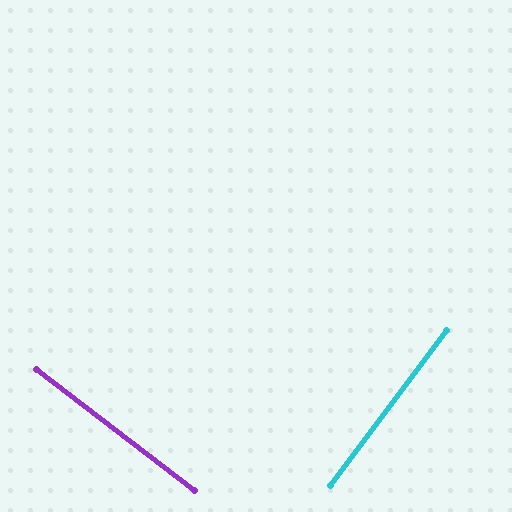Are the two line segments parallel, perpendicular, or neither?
Perpendicular — they meet at approximately 90°.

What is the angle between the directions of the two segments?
Approximately 90 degrees.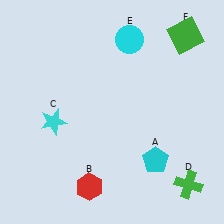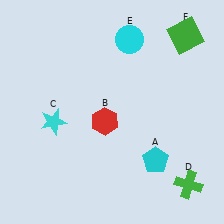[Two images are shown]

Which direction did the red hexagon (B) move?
The red hexagon (B) moved up.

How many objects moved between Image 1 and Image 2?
1 object moved between the two images.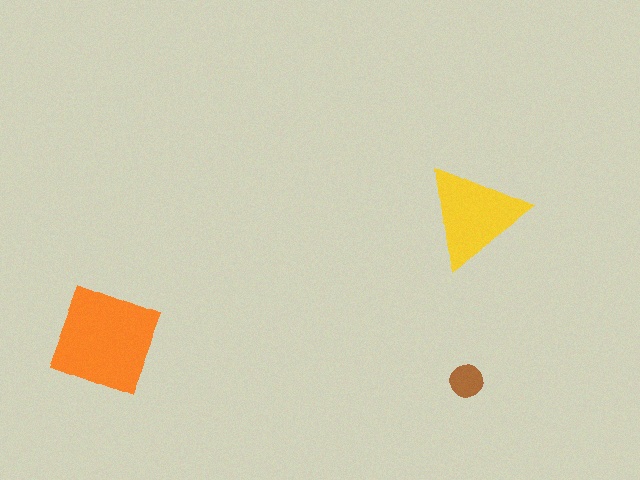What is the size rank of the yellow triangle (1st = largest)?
2nd.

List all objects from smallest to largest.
The brown circle, the yellow triangle, the orange diamond.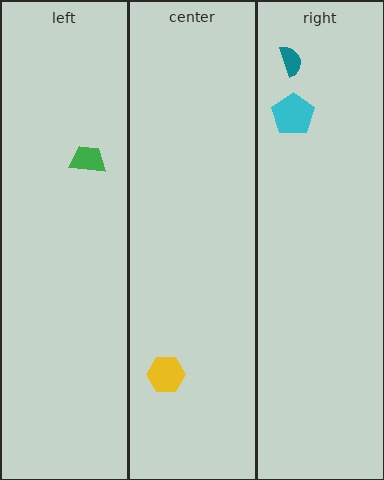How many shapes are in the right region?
2.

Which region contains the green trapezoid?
The left region.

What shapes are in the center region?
The yellow hexagon.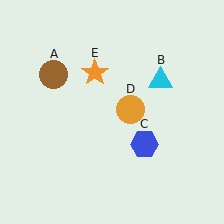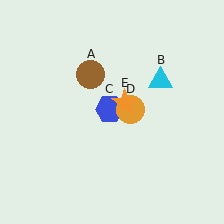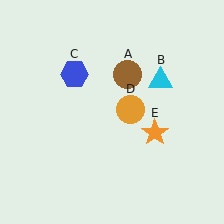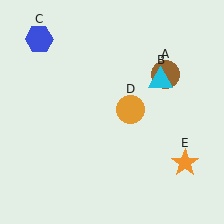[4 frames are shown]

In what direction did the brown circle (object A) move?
The brown circle (object A) moved right.